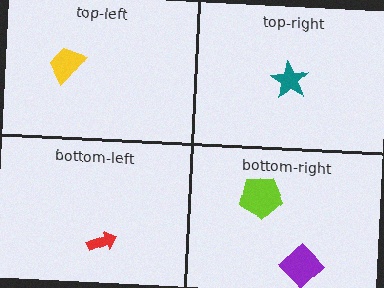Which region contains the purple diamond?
The bottom-right region.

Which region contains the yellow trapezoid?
The top-left region.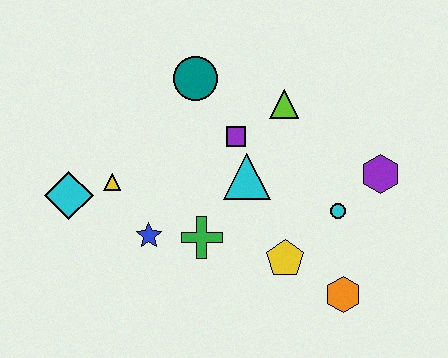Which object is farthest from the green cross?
The purple hexagon is farthest from the green cross.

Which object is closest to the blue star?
The green cross is closest to the blue star.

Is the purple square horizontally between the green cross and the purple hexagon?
Yes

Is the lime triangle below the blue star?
No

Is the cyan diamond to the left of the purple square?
Yes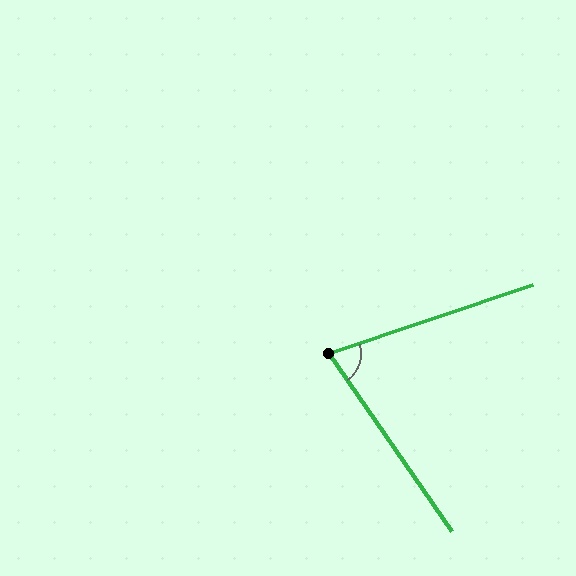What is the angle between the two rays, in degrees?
Approximately 74 degrees.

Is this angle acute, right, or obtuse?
It is acute.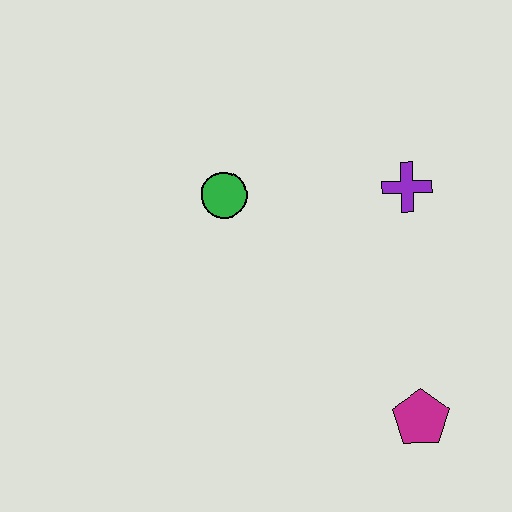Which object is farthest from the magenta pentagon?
The green circle is farthest from the magenta pentagon.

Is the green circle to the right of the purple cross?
No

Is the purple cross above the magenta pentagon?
Yes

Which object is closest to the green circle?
The purple cross is closest to the green circle.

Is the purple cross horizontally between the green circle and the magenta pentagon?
Yes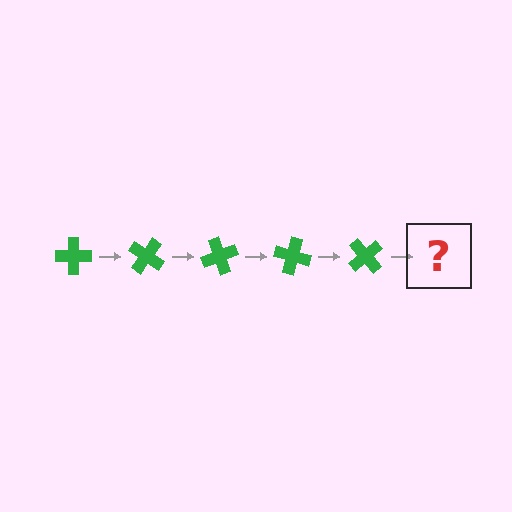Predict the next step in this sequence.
The next step is a green cross rotated 175 degrees.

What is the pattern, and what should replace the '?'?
The pattern is that the cross rotates 35 degrees each step. The '?' should be a green cross rotated 175 degrees.